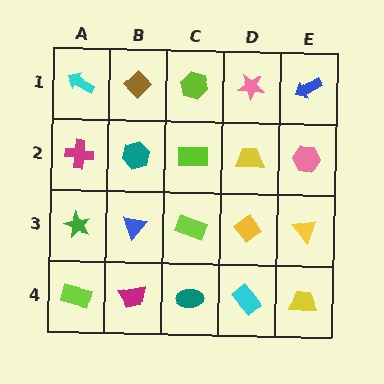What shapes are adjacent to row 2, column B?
A brown diamond (row 1, column B), a blue triangle (row 3, column B), a magenta cross (row 2, column A), a lime rectangle (row 2, column C).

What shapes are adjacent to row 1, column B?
A teal hexagon (row 2, column B), a cyan arrow (row 1, column A), a lime hexagon (row 1, column C).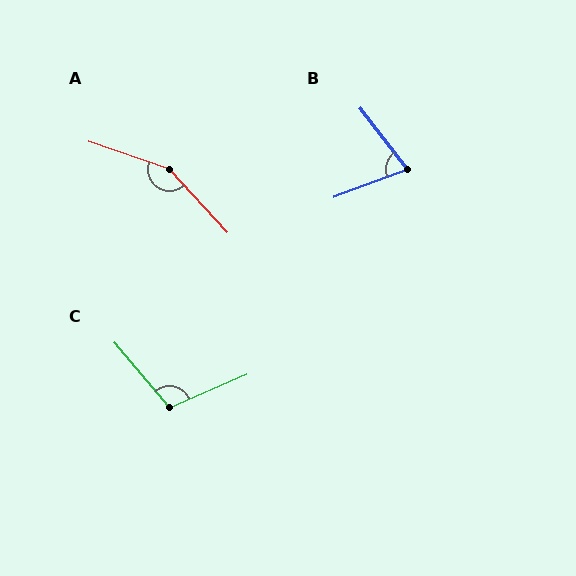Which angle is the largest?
A, at approximately 152 degrees.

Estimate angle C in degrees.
Approximately 106 degrees.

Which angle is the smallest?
B, at approximately 72 degrees.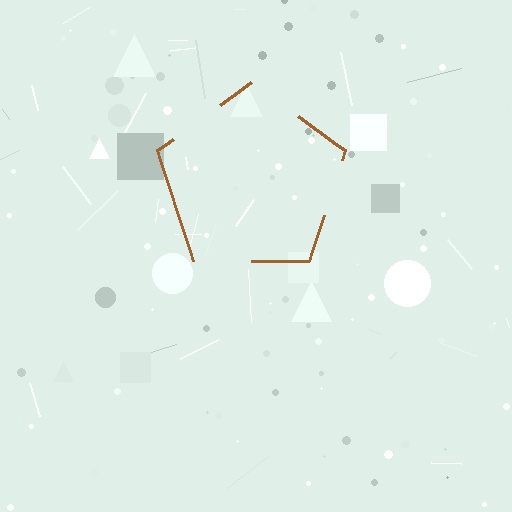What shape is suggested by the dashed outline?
The dashed outline suggests a pentagon.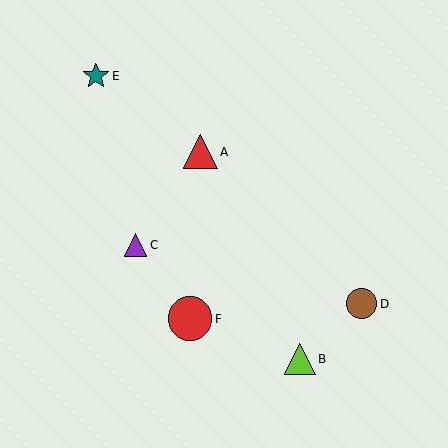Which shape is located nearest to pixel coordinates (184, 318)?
The red circle (labeled F) at (190, 319) is nearest to that location.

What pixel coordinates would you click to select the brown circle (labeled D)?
Click at (362, 304) to select the brown circle D.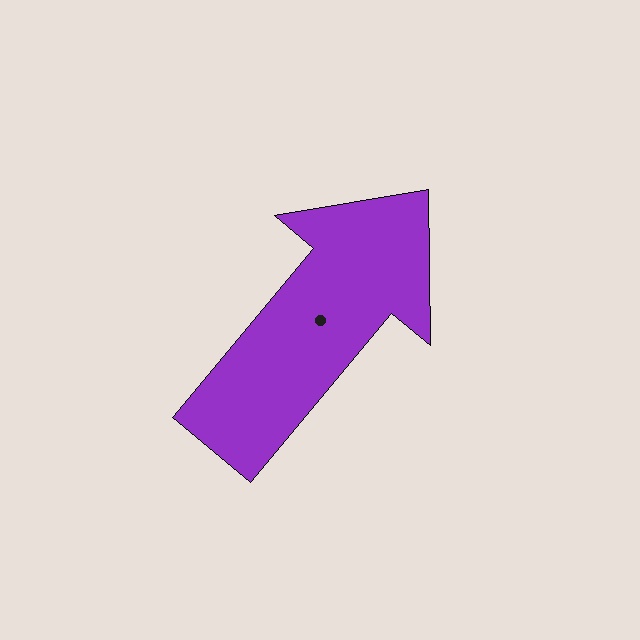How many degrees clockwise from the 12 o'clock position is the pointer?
Approximately 40 degrees.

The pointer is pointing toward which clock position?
Roughly 1 o'clock.